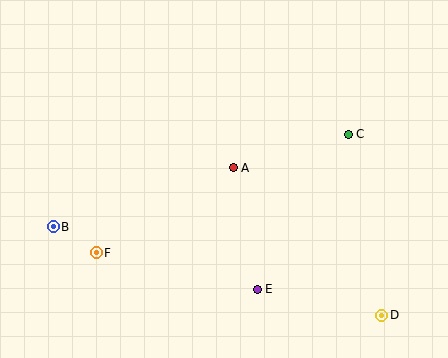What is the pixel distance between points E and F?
The distance between E and F is 165 pixels.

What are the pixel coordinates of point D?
Point D is at (382, 315).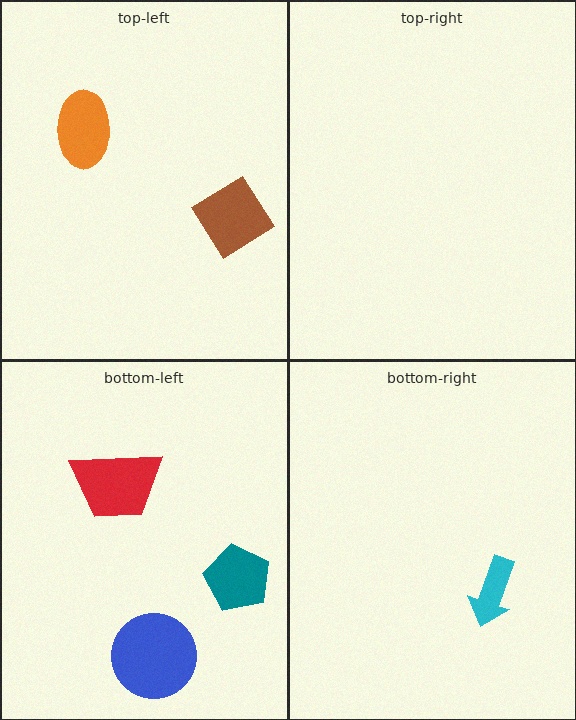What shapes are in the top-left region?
The brown diamond, the orange ellipse.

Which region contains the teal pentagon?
The bottom-left region.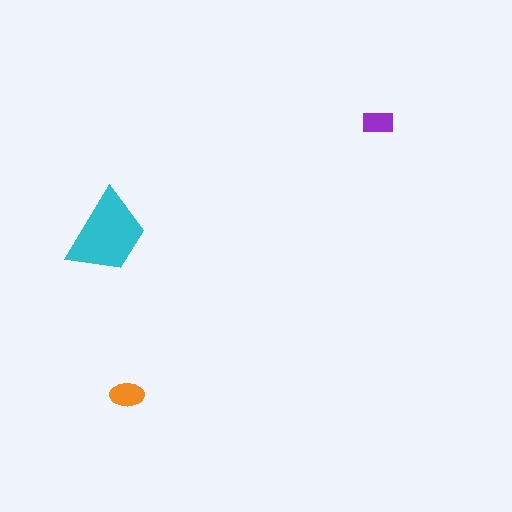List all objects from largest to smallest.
The cyan trapezoid, the orange ellipse, the purple rectangle.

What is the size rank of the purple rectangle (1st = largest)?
3rd.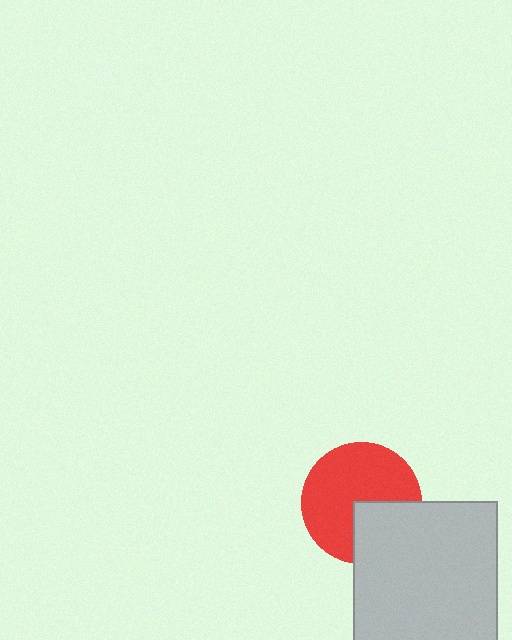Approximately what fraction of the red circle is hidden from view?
Roughly 30% of the red circle is hidden behind the light gray square.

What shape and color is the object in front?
The object in front is a light gray square.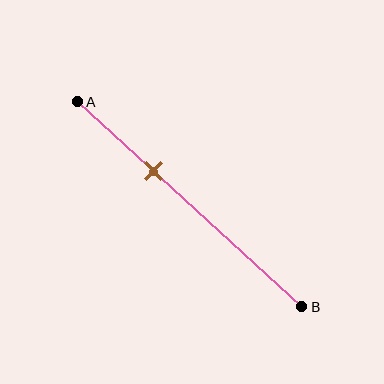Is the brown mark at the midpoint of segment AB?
No, the mark is at about 35% from A, not at the 50% midpoint.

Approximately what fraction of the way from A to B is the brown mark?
The brown mark is approximately 35% of the way from A to B.